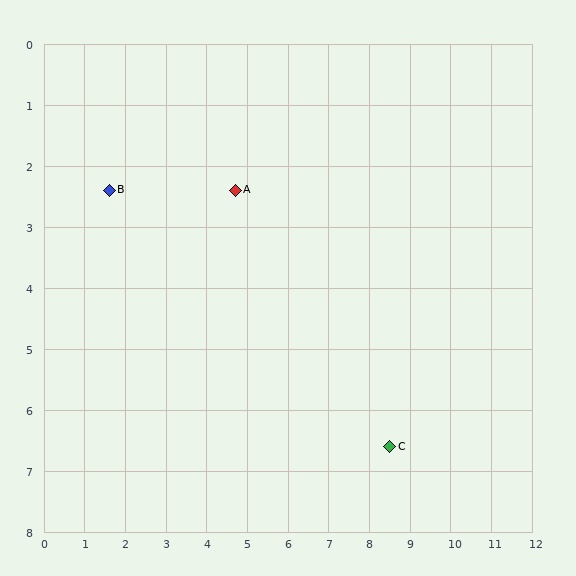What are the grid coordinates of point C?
Point C is at approximately (8.5, 6.6).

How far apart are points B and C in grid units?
Points B and C are about 8.1 grid units apart.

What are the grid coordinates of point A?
Point A is at approximately (4.7, 2.4).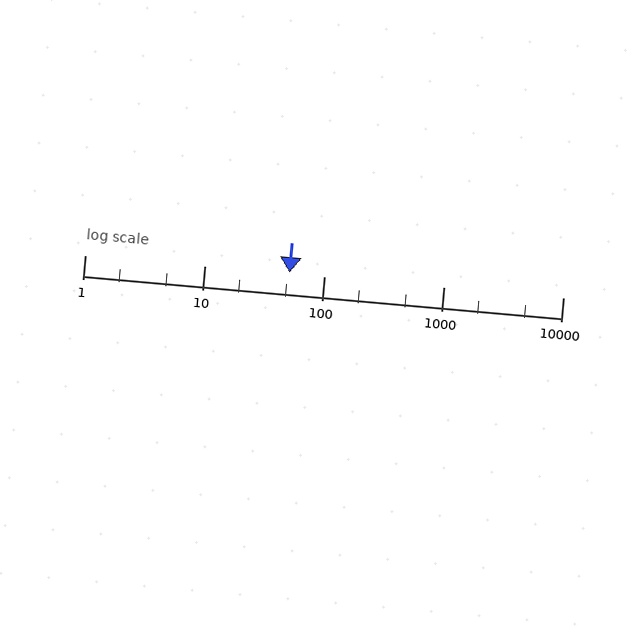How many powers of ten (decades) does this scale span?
The scale spans 4 decades, from 1 to 10000.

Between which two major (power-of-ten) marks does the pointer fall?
The pointer is between 10 and 100.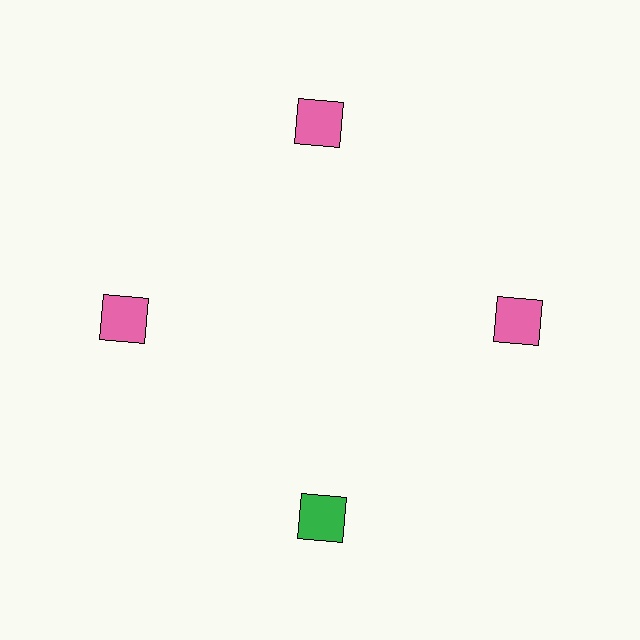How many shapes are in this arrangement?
There are 4 shapes arranged in a ring pattern.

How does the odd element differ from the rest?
It has a different color: green instead of pink.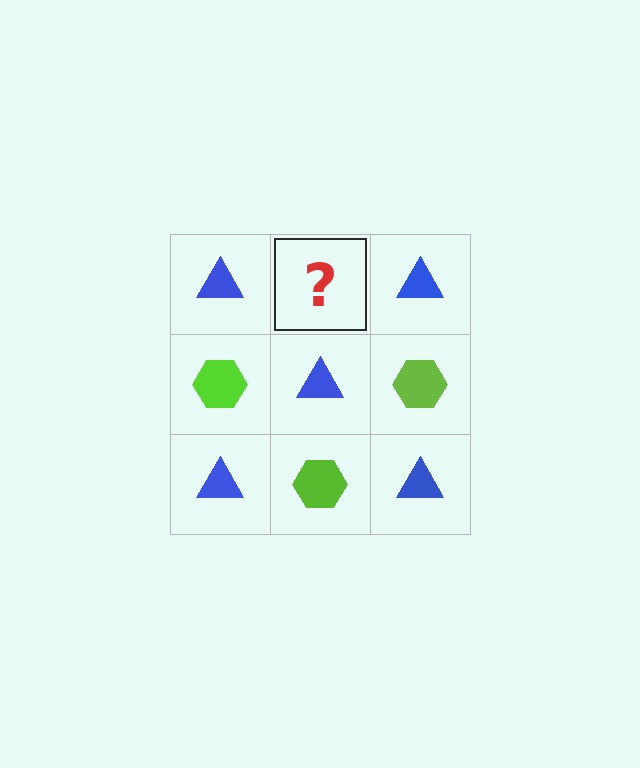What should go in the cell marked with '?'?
The missing cell should contain a lime hexagon.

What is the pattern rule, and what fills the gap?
The rule is that it alternates blue triangle and lime hexagon in a checkerboard pattern. The gap should be filled with a lime hexagon.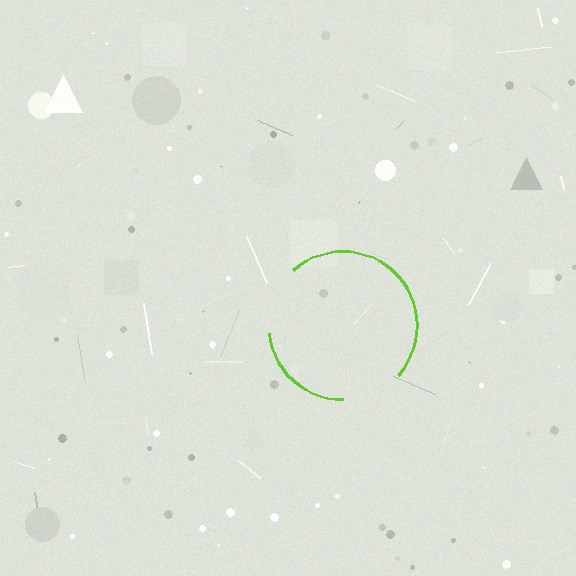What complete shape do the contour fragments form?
The contour fragments form a circle.